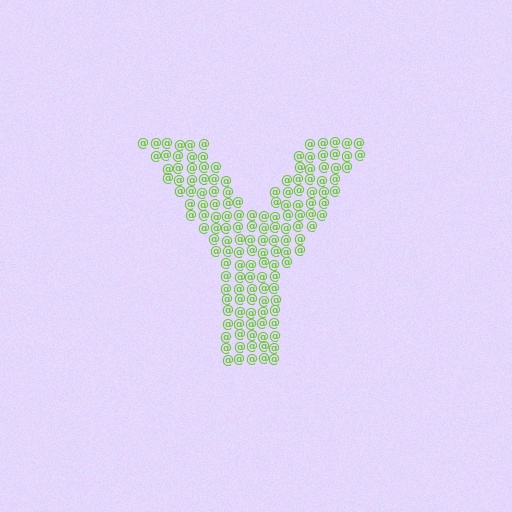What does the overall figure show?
The overall figure shows the letter Y.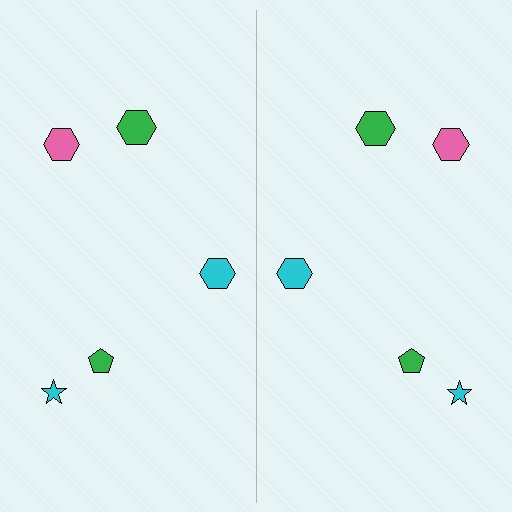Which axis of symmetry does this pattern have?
The pattern has a vertical axis of symmetry running through the center of the image.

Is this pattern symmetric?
Yes, this pattern has bilateral (reflection) symmetry.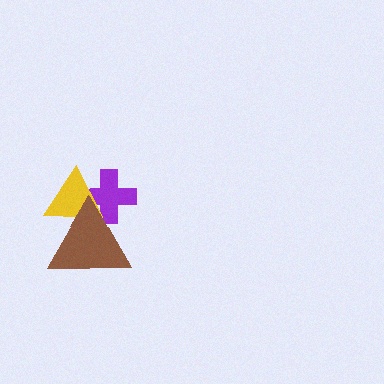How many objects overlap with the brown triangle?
2 objects overlap with the brown triangle.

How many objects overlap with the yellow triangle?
2 objects overlap with the yellow triangle.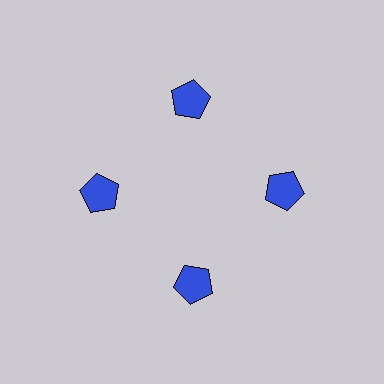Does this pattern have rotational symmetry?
Yes, this pattern has 4-fold rotational symmetry. It looks the same after rotating 90 degrees around the center.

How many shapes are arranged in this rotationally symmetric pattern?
There are 4 shapes, arranged in 4 groups of 1.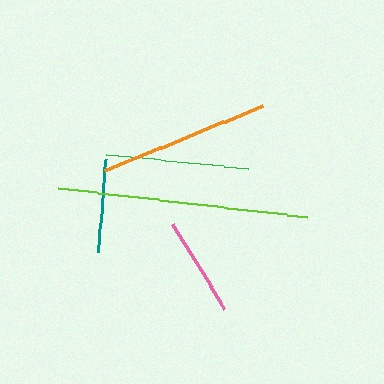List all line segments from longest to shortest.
From longest to shortest: lime, orange, green, pink, teal.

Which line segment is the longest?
The lime line is the longest at approximately 250 pixels.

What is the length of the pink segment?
The pink segment is approximately 99 pixels long.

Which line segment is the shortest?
The teal line is the shortest at approximately 93 pixels.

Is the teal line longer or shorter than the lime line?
The lime line is longer than the teal line.